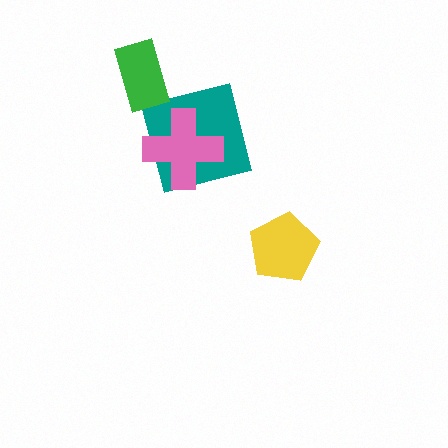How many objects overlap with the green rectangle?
0 objects overlap with the green rectangle.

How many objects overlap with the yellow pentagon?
0 objects overlap with the yellow pentagon.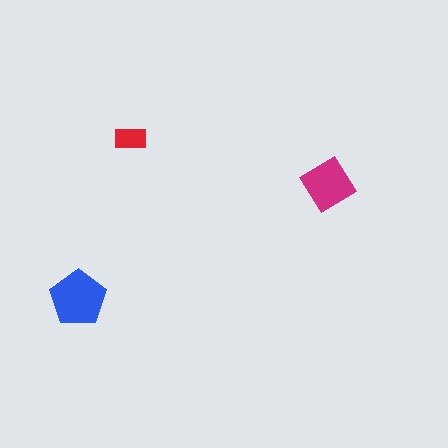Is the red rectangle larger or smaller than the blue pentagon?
Smaller.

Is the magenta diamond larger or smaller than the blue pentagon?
Smaller.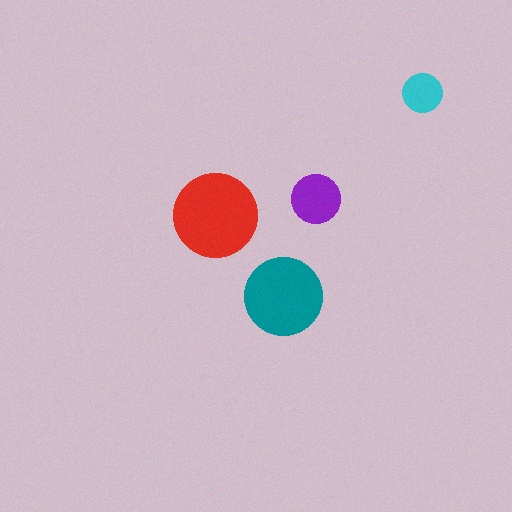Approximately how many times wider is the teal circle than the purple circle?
About 1.5 times wider.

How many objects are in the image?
There are 4 objects in the image.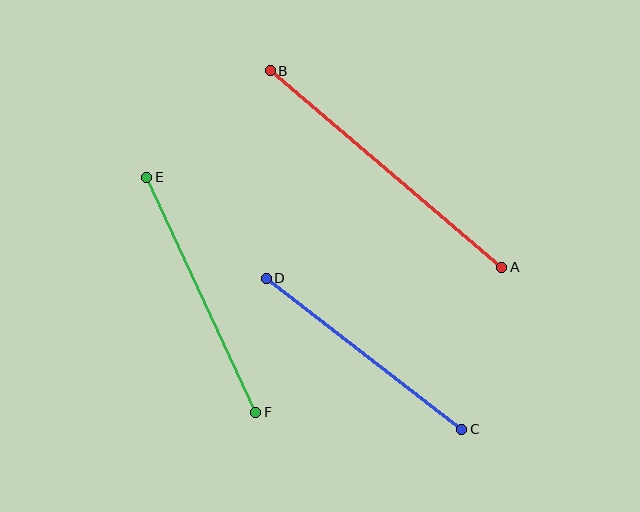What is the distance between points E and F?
The distance is approximately 259 pixels.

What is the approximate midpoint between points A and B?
The midpoint is at approximately (386, 169) pixels.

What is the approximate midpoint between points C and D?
The midpoint is at approximately (364, 354) pixels.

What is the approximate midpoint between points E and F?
The midpoint is at approximately (201, 295) pixels.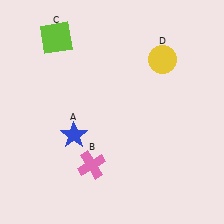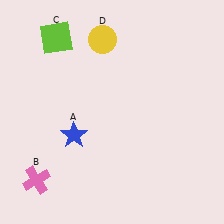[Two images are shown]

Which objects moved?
The objects that moved are: the pink cross (B), the yellow circle (D).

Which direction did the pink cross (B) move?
The pink cross (B) moved left.